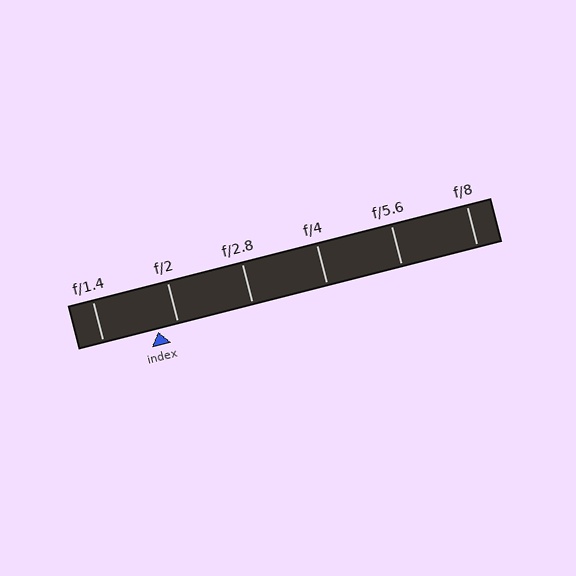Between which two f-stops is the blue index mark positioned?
The index mark is between f/1.4 and f/2.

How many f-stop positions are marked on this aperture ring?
There are 6 f-stop positions marked.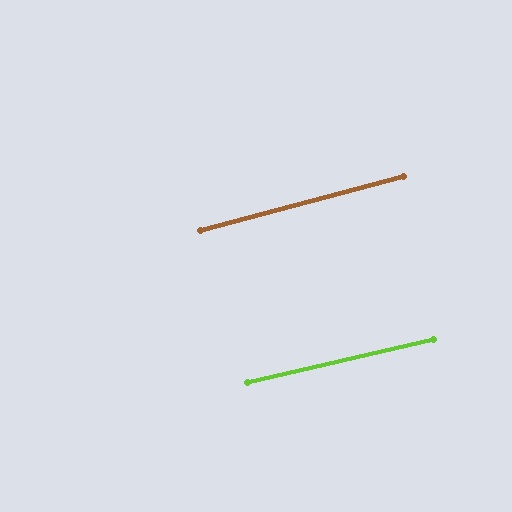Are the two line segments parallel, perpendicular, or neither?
Parallel — their directions differ by only 1.7°.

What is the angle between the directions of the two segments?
Approximately 2 degrees.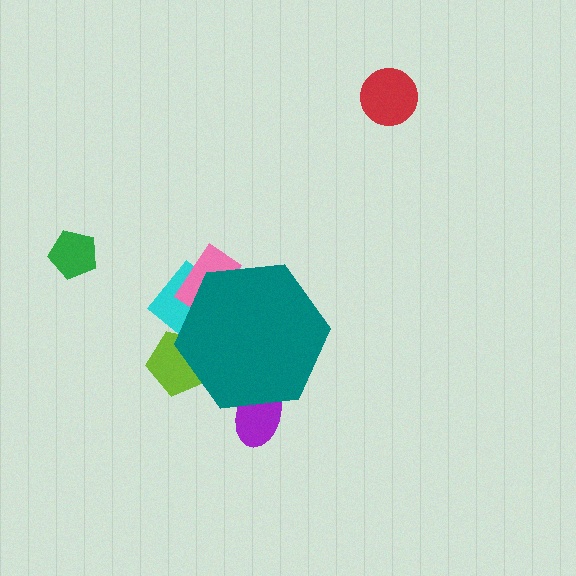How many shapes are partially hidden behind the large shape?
4 shapes are partially hidden.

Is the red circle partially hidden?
No, the red circle is fully visible.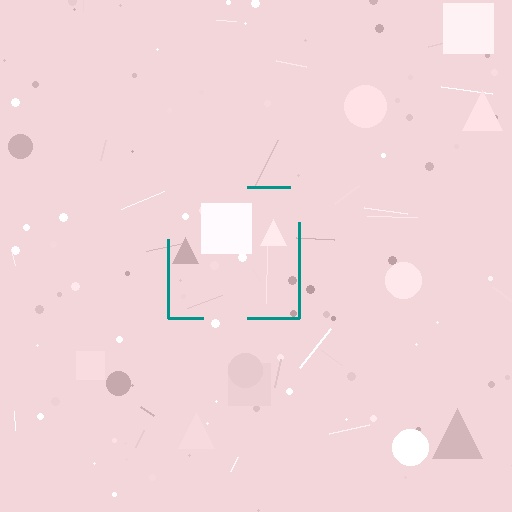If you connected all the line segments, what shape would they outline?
They would outline a square.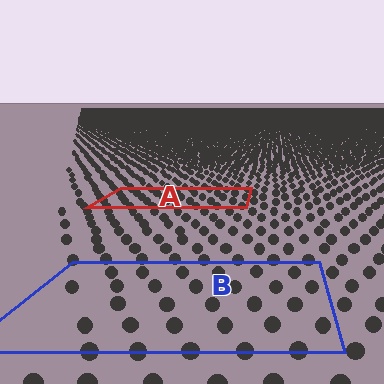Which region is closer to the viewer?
Region B is closer. The texture elements there are larger and more spread out.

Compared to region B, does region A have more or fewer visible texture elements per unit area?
Region A has more texture elements per unit area — they are packed more densely because it is farther away.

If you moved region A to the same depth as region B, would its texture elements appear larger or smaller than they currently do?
They would appear larger. At a closer depth, the same texture elements are projected at a bigger on-screen size.